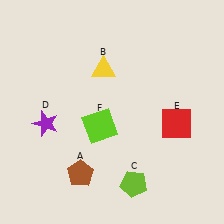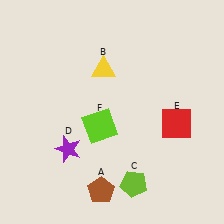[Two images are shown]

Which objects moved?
The objects that moved are: the brown pentagon (A), the purple star (D).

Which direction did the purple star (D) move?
The purple star (D) moved down.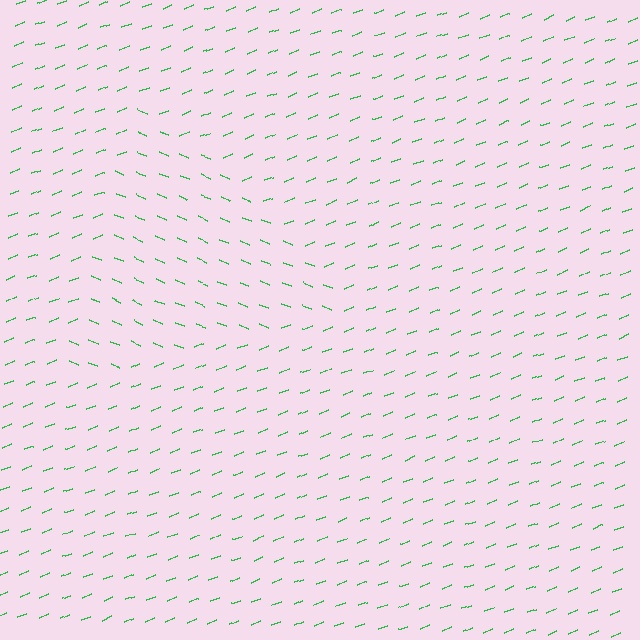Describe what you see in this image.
The image is filled with small green line segments. A triangle region in the image has lines oriented differently from the surrounding lines, creating a visible texture boundary.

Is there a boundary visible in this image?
Yes, there is a texture boundary formed by a change in line orientation.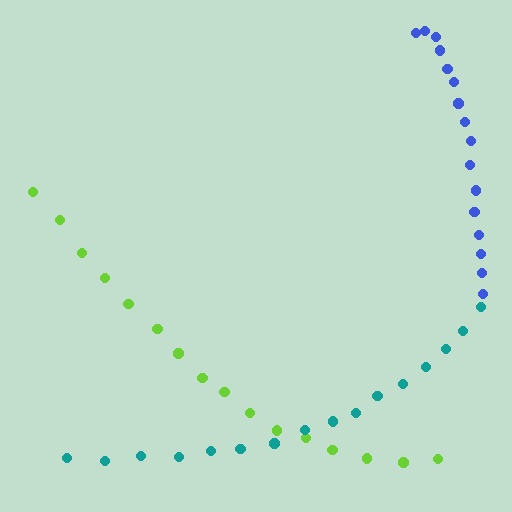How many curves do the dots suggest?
There are 3 distinct paths.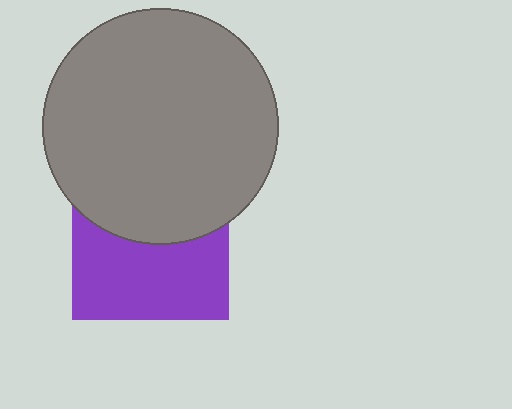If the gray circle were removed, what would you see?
You would see the complete purple square.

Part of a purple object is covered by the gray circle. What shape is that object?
It is a square.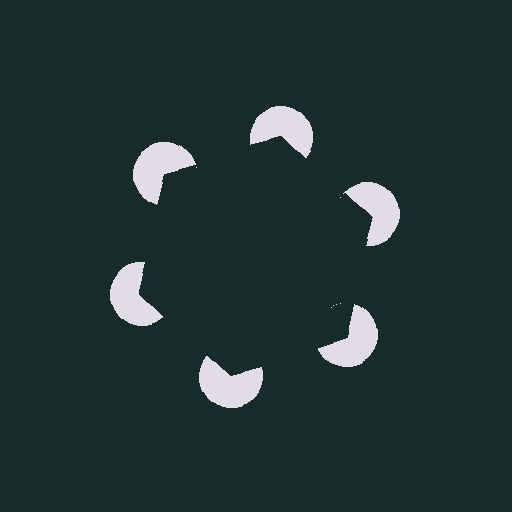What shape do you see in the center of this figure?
An illusory hexagon — its edges are inferred from the aligned wedge cuts in the pac-man discs, not physically drawn.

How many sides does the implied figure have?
6 sides.